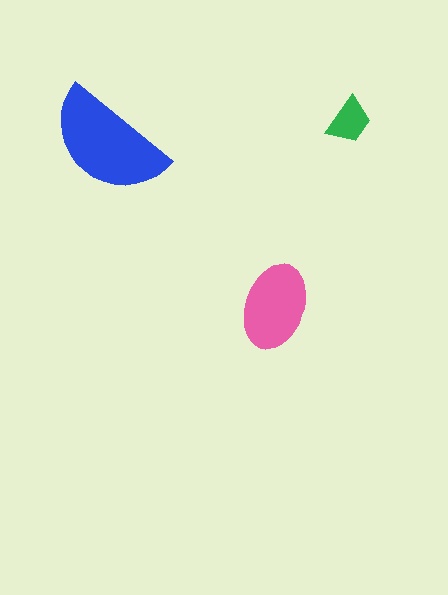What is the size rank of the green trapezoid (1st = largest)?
3rd.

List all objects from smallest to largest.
The green trapezoid, the pink ellipse, the blue semicircle.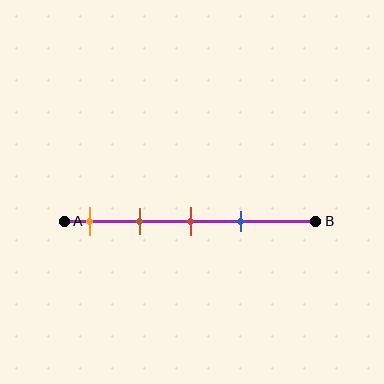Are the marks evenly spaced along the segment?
Yes, the marks are approximately evenly spaced.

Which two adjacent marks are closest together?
The red and blue marks are the closest adjacent pair.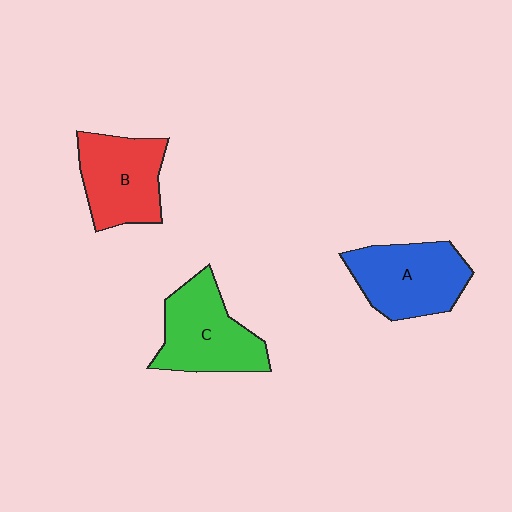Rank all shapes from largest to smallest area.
From largest to smallest: C (green), A (blue), B (red).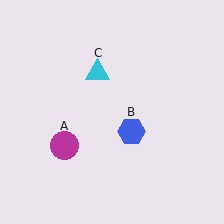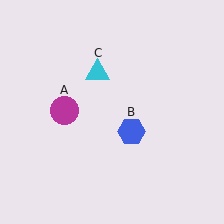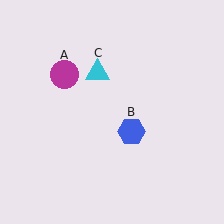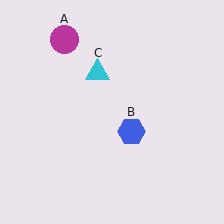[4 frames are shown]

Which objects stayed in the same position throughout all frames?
Blue hexagon (object B) and cyan triangle (object C) remained stationary.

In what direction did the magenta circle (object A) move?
The magenta circle (object A) moved up.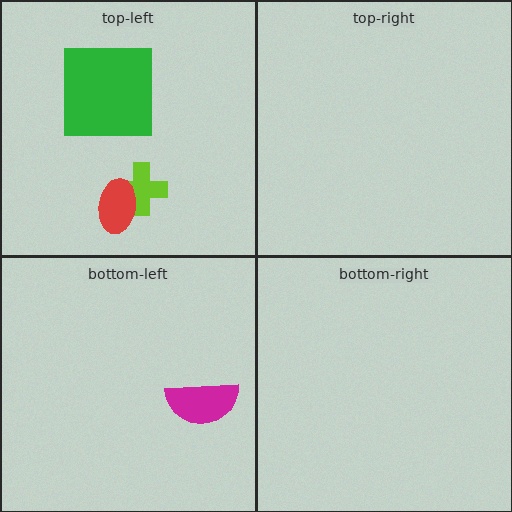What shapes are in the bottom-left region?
The magenta semicircle.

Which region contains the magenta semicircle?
The bottom-left region.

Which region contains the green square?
The top-left region.